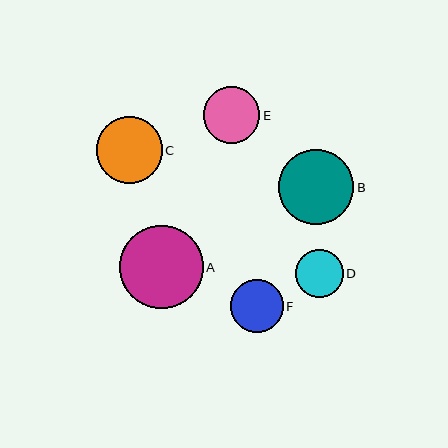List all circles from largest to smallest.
From largest to smallest: A, B, C, E, F, D.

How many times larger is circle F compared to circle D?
Circle F is approximately 1.1 times the size of circle D.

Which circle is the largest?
Circle A is the largest with a size of approximately 84 pixels.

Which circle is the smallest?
Circle D is the smallest with a size of approximately 48 pixels.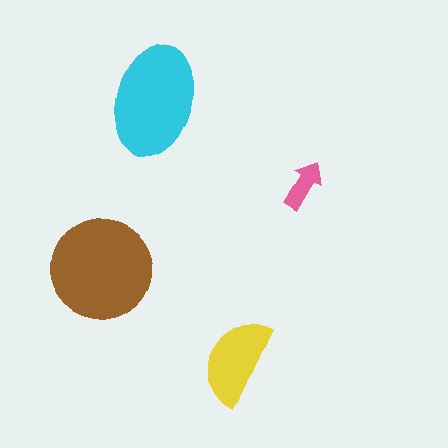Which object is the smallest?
The pink arrow.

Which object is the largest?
The brown circle.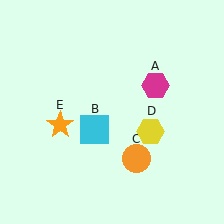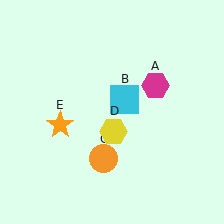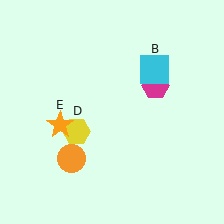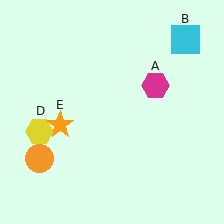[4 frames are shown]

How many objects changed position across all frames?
3 objects changed position: cyan square (object B), orange circle (object C), yellow hexagon (object D).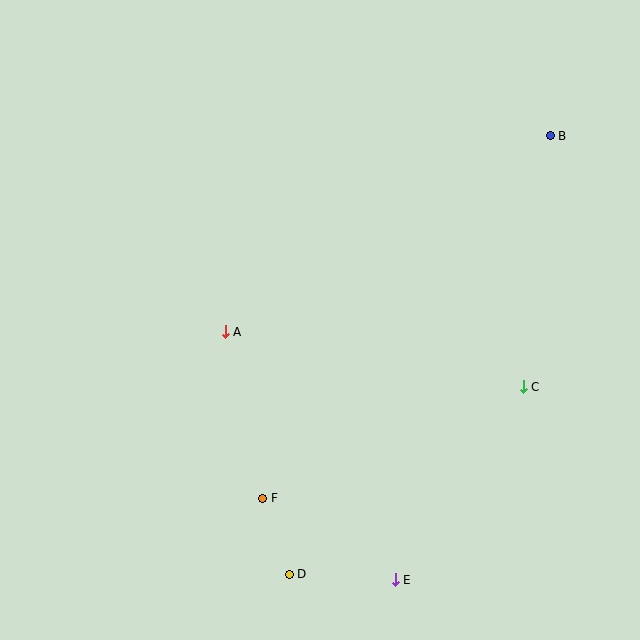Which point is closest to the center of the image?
Point A at (225, 332) is closest to the center.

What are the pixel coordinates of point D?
Point D is at (289, 574).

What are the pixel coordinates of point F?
Point F is at (263, 498).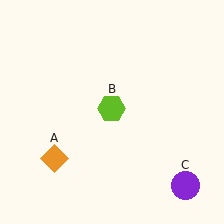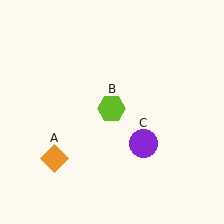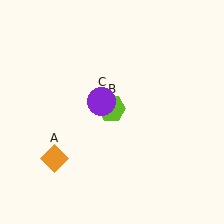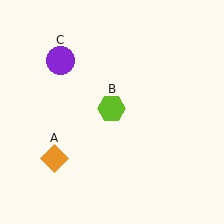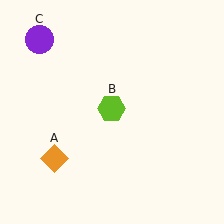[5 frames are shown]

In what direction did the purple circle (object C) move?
The purple circle (object C) moved up and to the left.